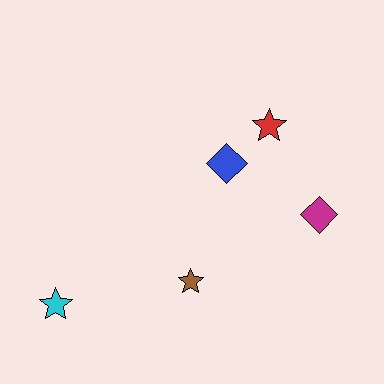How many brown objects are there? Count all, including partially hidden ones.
There is 1 brown object.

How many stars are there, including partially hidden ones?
There are 3 stars.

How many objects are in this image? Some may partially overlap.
There are 5 objects.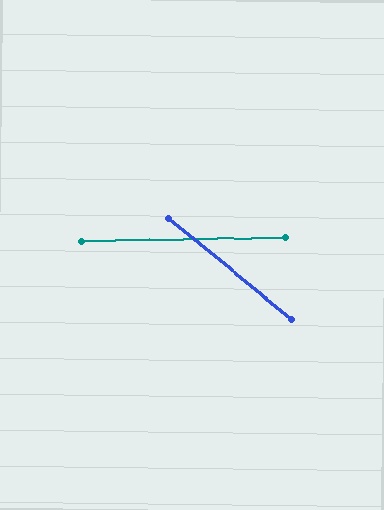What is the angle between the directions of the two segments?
Approximately 41 degrees.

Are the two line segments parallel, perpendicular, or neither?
Neither parallel nor perpendicular — they differ by about 41°.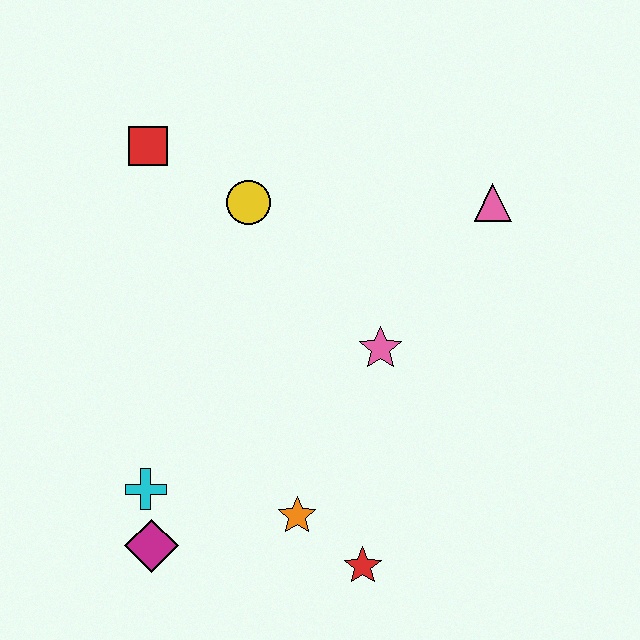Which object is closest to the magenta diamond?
The cyan cross is closest to the magenta diamond.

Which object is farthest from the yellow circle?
The red star is farthest from the yellow circle.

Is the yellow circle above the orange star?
Yes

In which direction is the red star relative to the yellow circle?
The red star is below the yellow circle.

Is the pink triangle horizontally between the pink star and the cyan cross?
No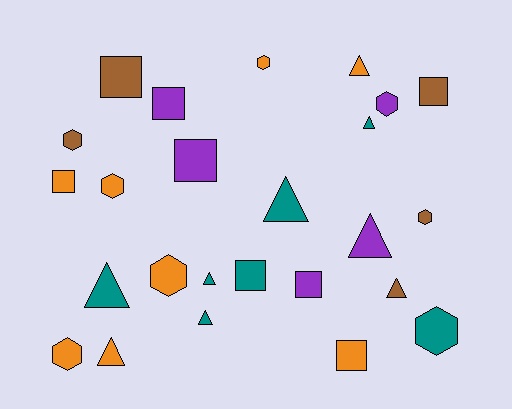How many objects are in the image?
There are 25 objects.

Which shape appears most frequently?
Triangle, with 9 objects.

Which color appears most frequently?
Orange, with 8 objects.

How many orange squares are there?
There are 2 orange squares.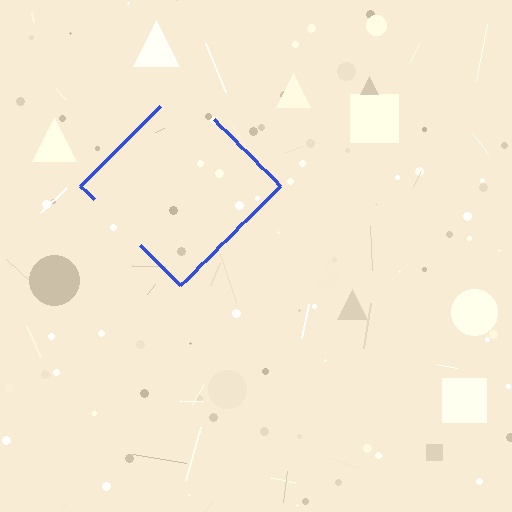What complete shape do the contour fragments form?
The contour fragments form a diamond.